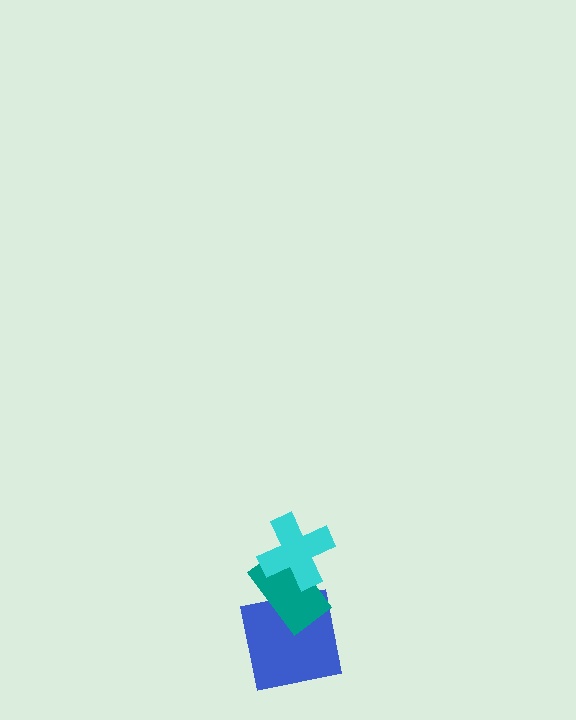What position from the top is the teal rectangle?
The teal rectangle is 2nd from the top.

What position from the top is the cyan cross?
The cyan cross is 1st from the top.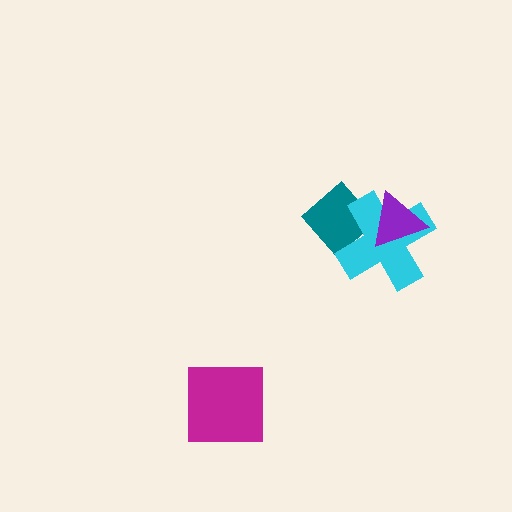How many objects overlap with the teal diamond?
1 object overlaps with the teal diamond.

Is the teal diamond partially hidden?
Yes, it is partially covered by another shape.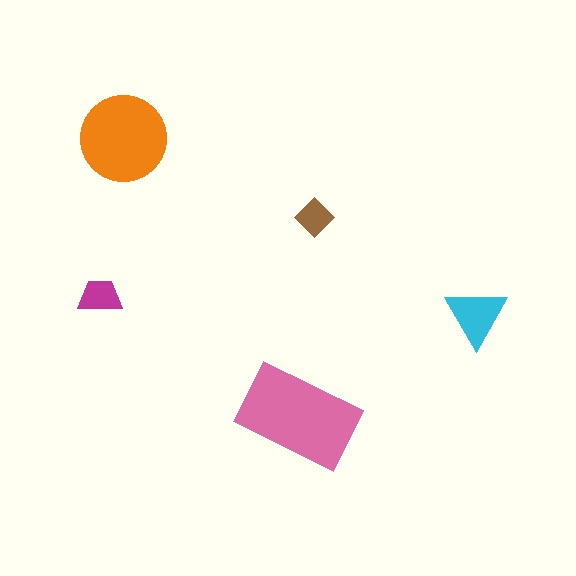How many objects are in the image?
There are 5 objects in the image.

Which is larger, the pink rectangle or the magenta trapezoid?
The pink rectangle.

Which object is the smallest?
The brown diamond.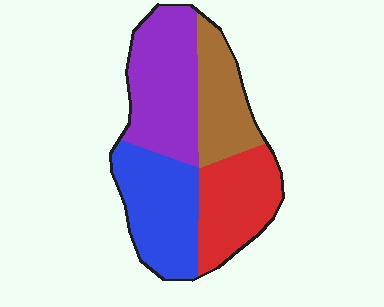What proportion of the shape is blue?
Blue takes up about one quarter (1/4) of the shape.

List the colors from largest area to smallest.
From largest to smallest: purple, blue, red, brown.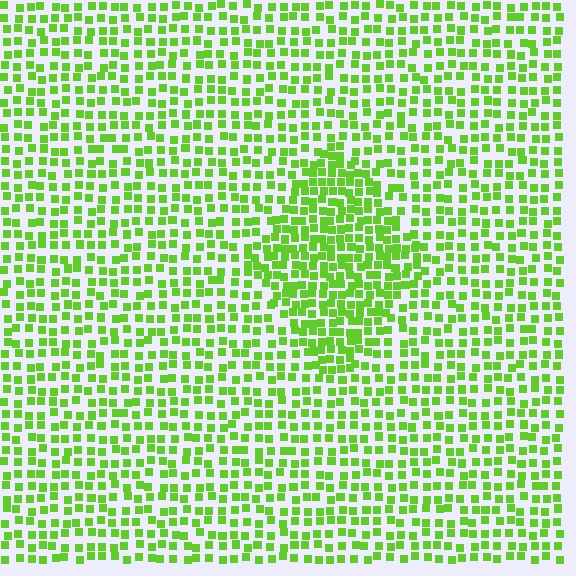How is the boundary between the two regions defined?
The boundary is defined by a change in element density (approximately 1.6x ratio). All elements are the same color, size, and shape.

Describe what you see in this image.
The image contains small lime elements arranged at two different densities. A diamond-shaped region is visible where the elements are more densely packed than the surrounding area.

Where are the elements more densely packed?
The elements are more densely packed inside the diamond boundary.